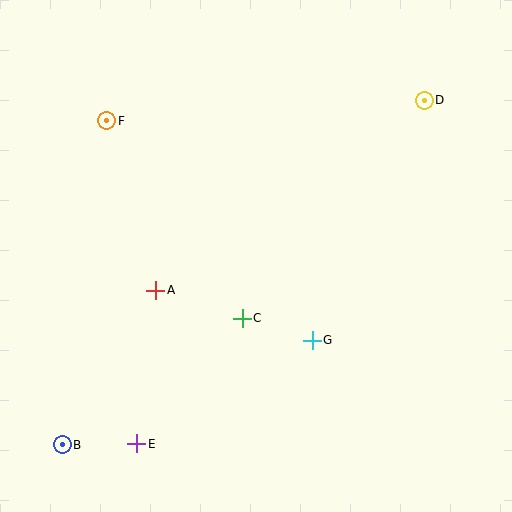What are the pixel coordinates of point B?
Point B is at (62, 445).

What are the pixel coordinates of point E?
Point E is at (137, 444).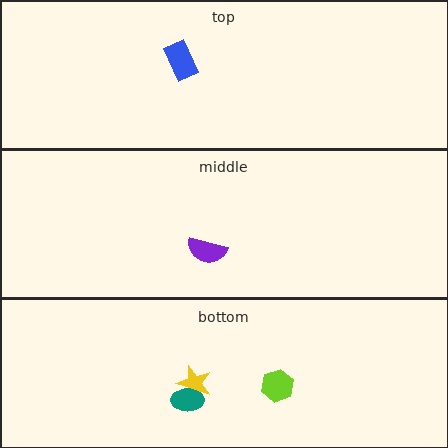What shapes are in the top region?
The blue rectangle.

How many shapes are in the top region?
1.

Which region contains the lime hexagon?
The bottom region.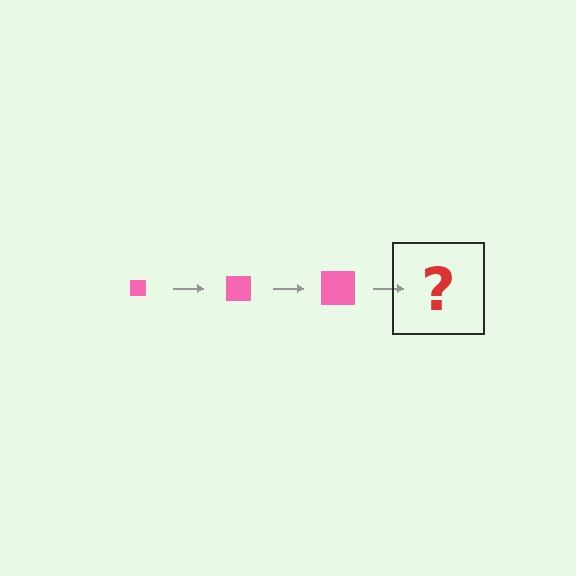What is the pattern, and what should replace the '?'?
The pattern is that the square gets progressively larger each step. The '?' should be a pink square, larger than the previous one.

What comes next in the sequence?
The next element should be a pink square, larger than the previous one.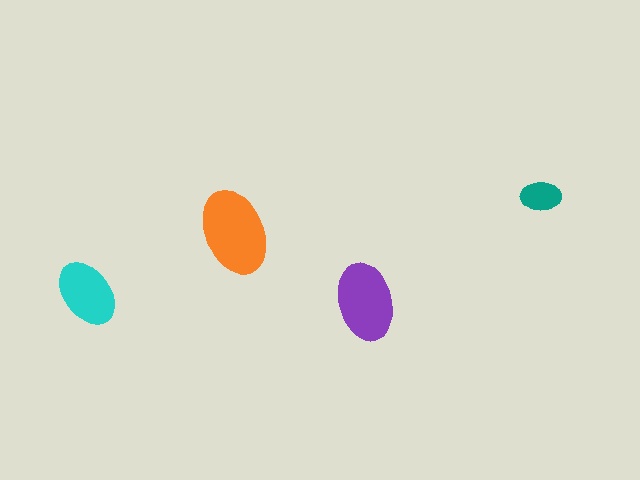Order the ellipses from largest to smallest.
the orange one, the purple one, the cyan one, the teal one.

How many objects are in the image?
There are 4 objects in the image.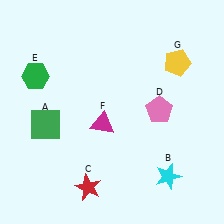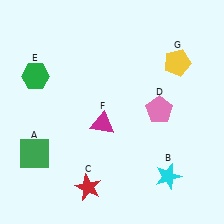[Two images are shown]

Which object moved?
The green square (A) moved down.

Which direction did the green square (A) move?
The green square (A) moved down.